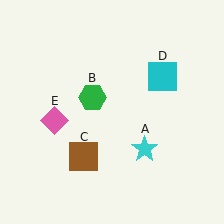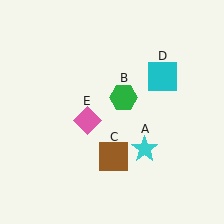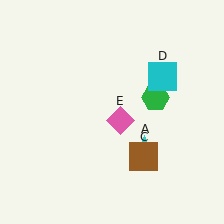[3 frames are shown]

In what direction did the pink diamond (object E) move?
The pink diamond (object E) moved right.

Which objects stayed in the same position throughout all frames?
Cyan star (object A) and cyan square (object D) remained stationary.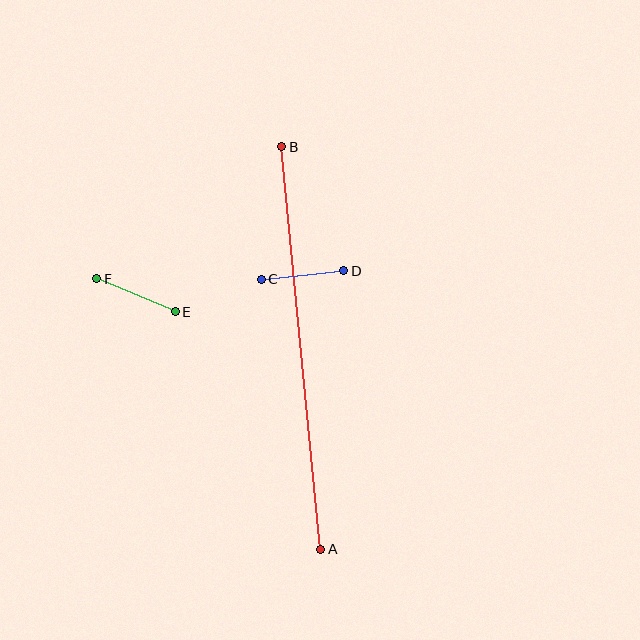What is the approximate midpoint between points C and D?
The midpoint is at approximately (303, 275) pixels.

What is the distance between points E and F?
The distance is approximately 85 pixels.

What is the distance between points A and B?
The distance is approximately 405 pixels.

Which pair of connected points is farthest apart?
Points A and B are farthest apart.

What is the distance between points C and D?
The distance is approximately 83 pixels.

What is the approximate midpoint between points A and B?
The midpoint is at approximately (301, 348) pixels.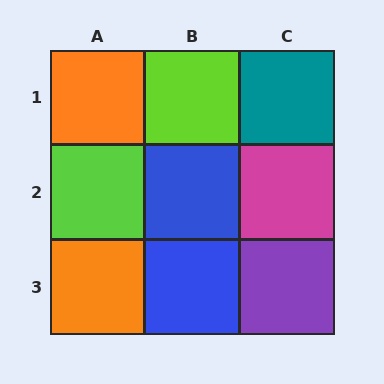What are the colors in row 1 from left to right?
Orange, lime, teal.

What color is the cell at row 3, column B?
Blue.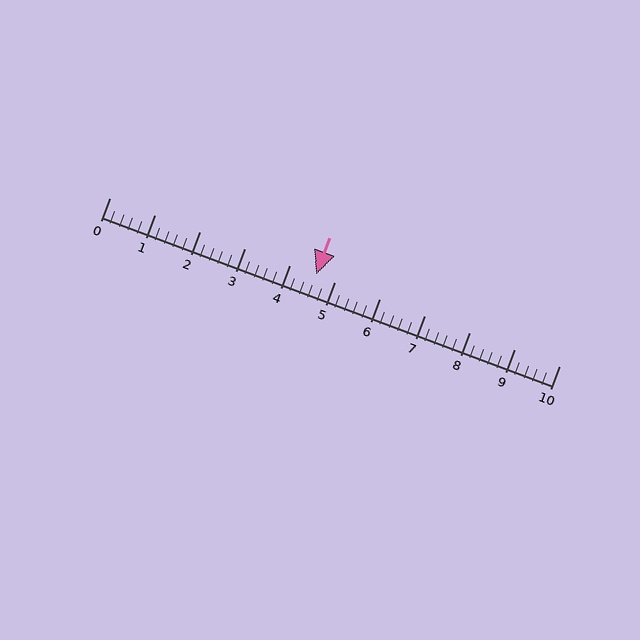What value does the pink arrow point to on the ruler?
The pink arrow points to approximately 4.6.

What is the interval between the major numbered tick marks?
The major tick marks are spaced 1 units apart.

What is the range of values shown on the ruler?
The ruler shows values from 0 to 10.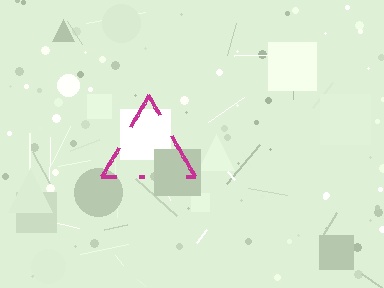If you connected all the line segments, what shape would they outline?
They would outline a triangle.